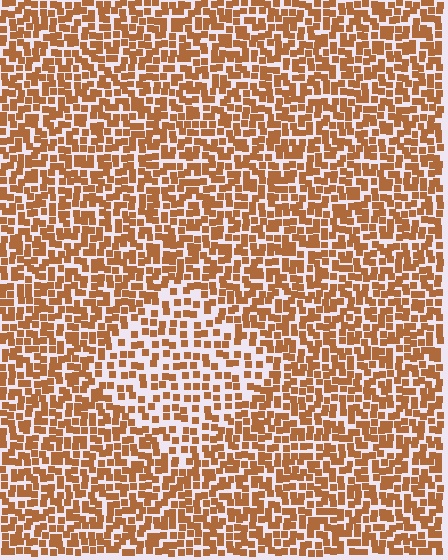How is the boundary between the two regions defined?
The boundary is defined by a change in element density (approximately 1.7x ratio). All elements are the same color, size, and shape.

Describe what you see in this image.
The image contains small brown elements arranged at two different densities. A diamond-shaped region is visible where the elements are less densely packed than the surrounding area.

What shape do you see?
I see a diamond.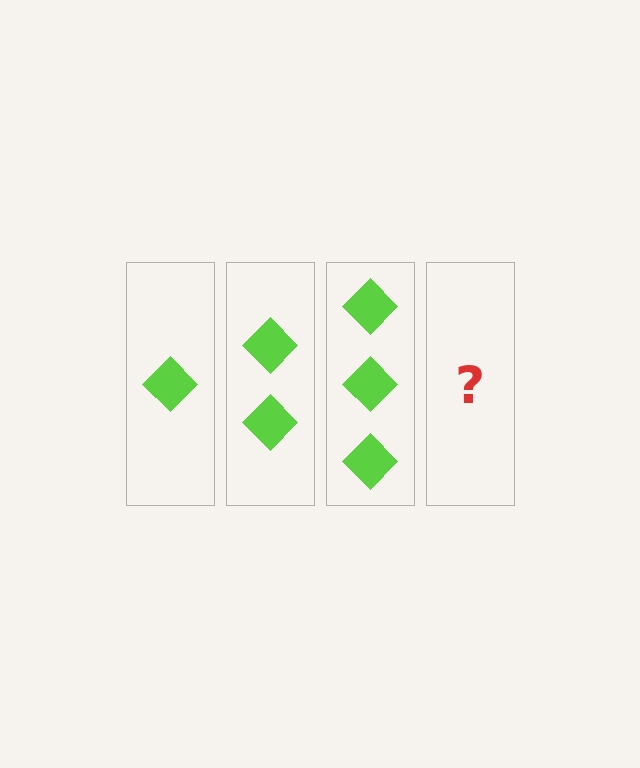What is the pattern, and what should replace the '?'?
The pattern is that each step adds one more diamond. The '?' should be 4 diamonds.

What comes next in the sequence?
The next element should be 4 diamonds.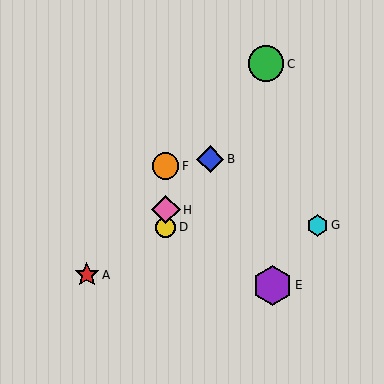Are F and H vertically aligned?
Yes, both are at x≈166.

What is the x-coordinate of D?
Object D is at x≈166.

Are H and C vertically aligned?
No, H is at x≈166 and C is at x≈266.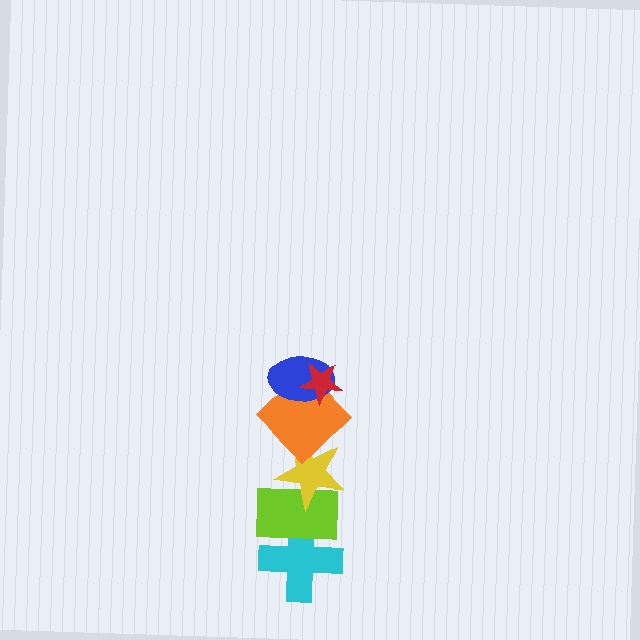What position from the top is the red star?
The red star is 1st from the top.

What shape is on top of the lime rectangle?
The yellow star is on top of the lime rectangle.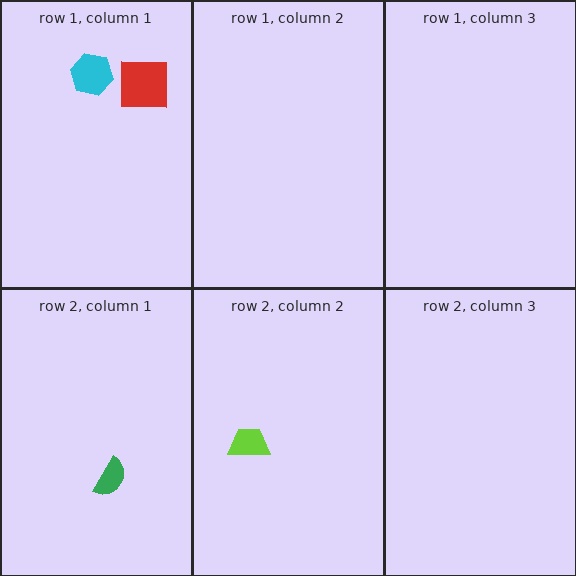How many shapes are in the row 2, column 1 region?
1.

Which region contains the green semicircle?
The row 2, column 1 region.